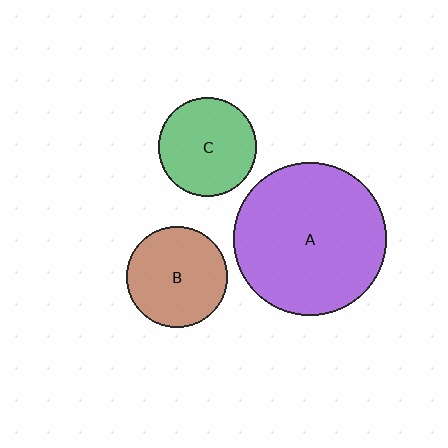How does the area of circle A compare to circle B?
Approximately 2.3 times.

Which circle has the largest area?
Circle A (purple).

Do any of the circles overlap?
No, none of the circles overlap.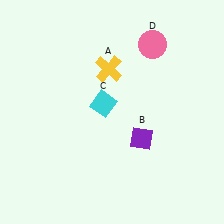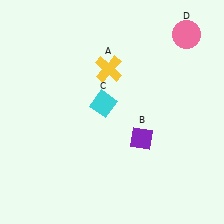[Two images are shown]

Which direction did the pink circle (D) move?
The pink circle (D) moved right.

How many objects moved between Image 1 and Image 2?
1 object moved between the two images.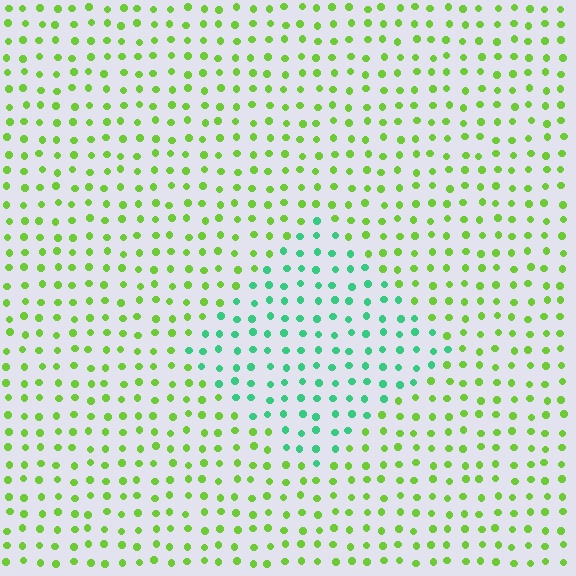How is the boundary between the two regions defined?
The boundary is defined purely by a slight shift in hue (about 52 degrees). Spacing, size, and orientation are identical on both sides.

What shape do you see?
I see a diamond.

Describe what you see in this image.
The image is filled with small lime elements in a uniform arrangement. A diamond-shaped region is visible where the elements are tinted to a slightly different hue, forming a subtle color boundary.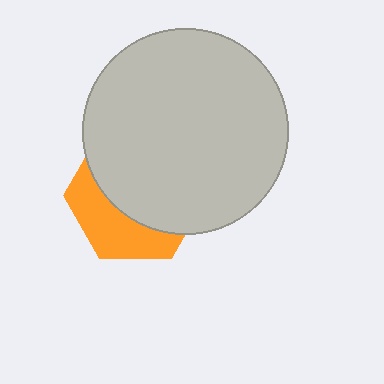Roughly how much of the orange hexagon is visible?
A small part of it is visible (roughly 36%).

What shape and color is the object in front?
The object in front is a light gray circle.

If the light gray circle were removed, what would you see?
You would see the complete orange hexagon.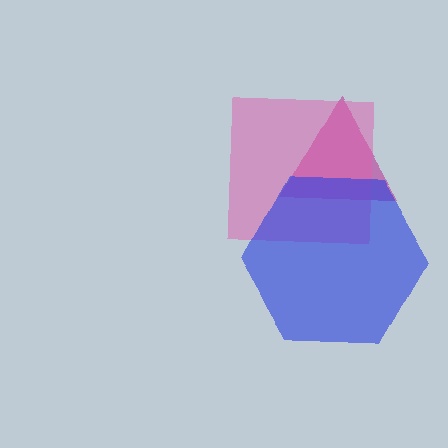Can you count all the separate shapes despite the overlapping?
Yes, there are 3 separate shapes.